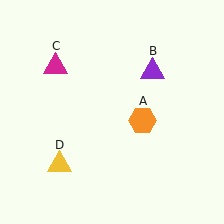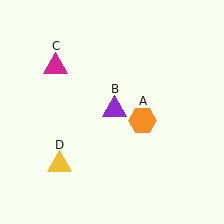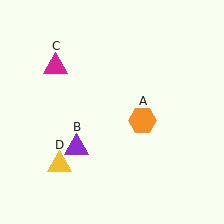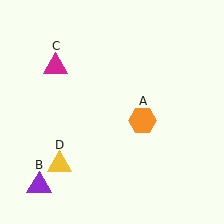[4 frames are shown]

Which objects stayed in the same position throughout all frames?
Orange hexagon (object A) and magenta triangle (object C) and yellow triangle (object D) remained stationary.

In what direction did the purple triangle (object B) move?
The purple triangle (object B) moved down and to the left.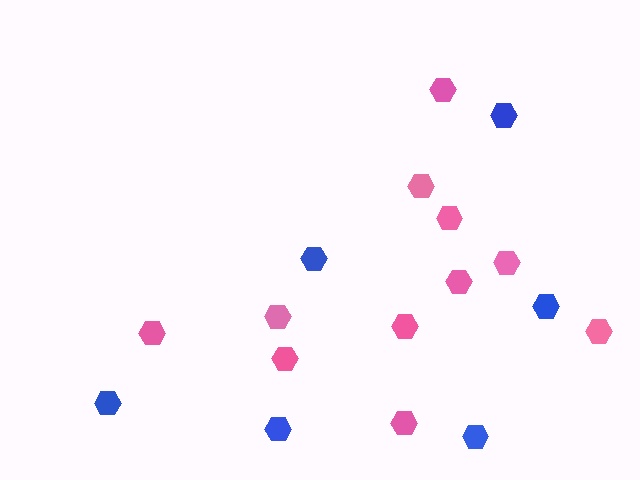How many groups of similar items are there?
There are 2 groups: one group of pink hexagons (11) and one group of blue hexagons (6).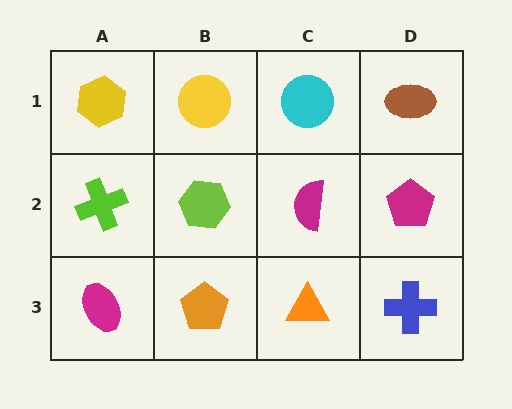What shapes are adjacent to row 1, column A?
A lime cross (row 2, column A), a yellow circle (row 1, column B).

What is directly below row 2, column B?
An orange pentagon.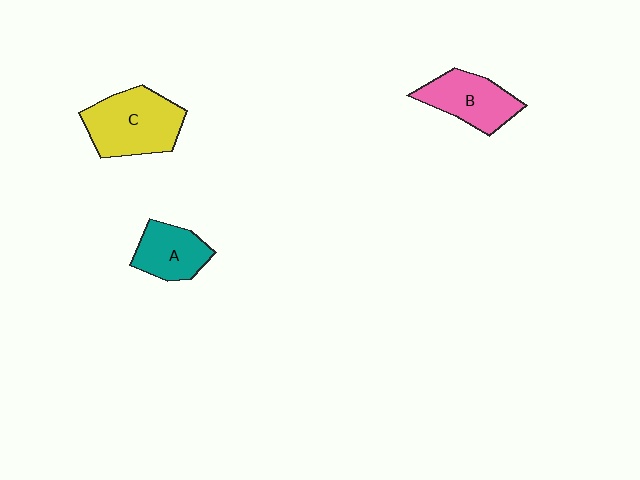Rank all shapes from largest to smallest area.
From largest to smallest: C (yellow), B (pink), A (teal).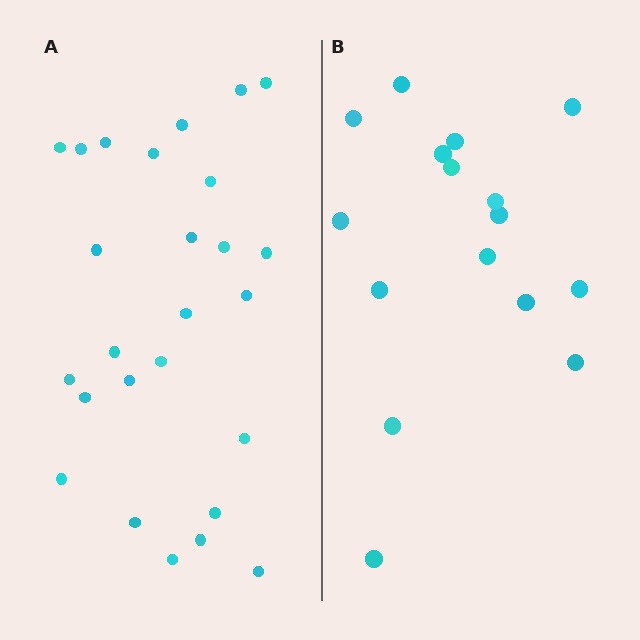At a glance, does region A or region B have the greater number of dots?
Region A (the left region) has more dots.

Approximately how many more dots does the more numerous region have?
Region A has roughly 10 or so more dots than region B.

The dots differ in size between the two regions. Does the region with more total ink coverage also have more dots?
No. Region B has more total ink coverage because its dots are larger, but region A actually contains more individual dots. Total area can be misleading — the number of items is what matters here.